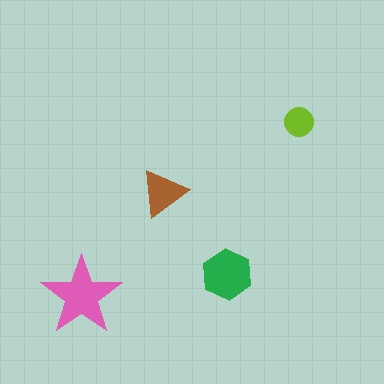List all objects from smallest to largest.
The lime circle, the brown triangle, the green hexagon, the pink star.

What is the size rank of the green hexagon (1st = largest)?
2nd.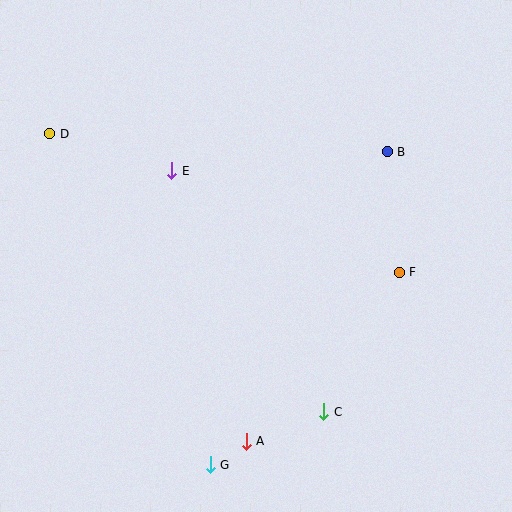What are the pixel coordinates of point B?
Point B is at (387, 152).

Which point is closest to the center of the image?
Point E at (172, 171) is closest to the center.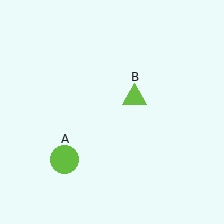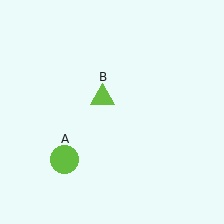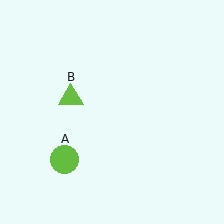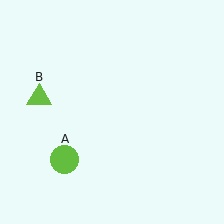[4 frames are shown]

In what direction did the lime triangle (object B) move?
The lime triangle (object B) moved left.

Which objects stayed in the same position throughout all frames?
Lime circle (object A) remained stationary.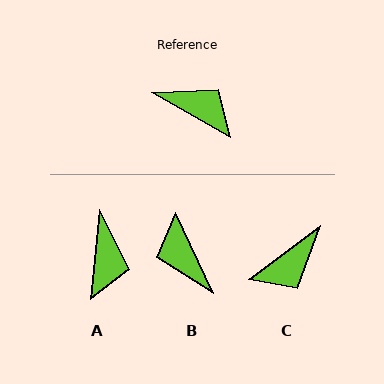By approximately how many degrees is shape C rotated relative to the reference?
Approximately 113 degrees clockwise.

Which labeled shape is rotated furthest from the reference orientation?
B, about 145 degrees away.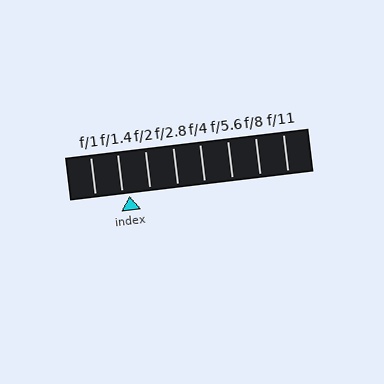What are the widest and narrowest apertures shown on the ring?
The widest aperture shown is f/1 and the narrowest is f/11.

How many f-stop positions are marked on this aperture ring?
There are 8 f-stop positions marked.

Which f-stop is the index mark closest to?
The index mark is closest to f/1.4.